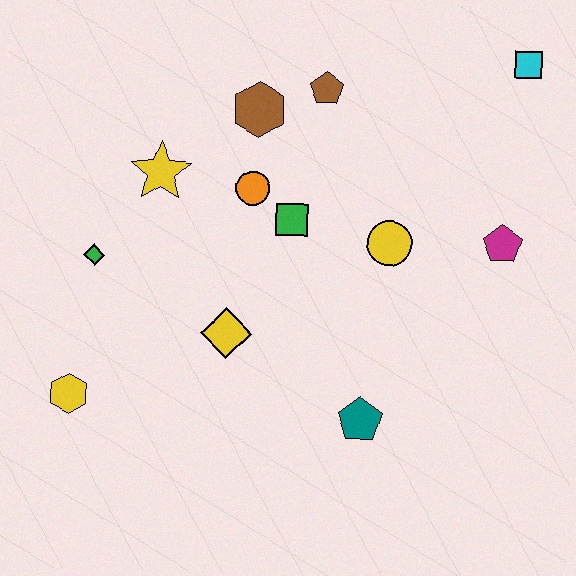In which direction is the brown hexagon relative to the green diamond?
The brown hexagon is to the right of the green diamond.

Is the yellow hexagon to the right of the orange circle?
No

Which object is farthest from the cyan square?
The yellow hexagon is farthest from the cyan square.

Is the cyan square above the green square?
Yes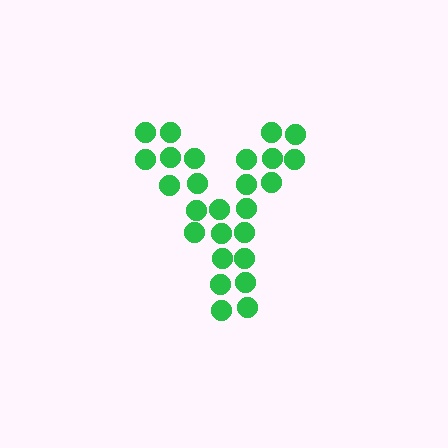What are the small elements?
The small elements are circles.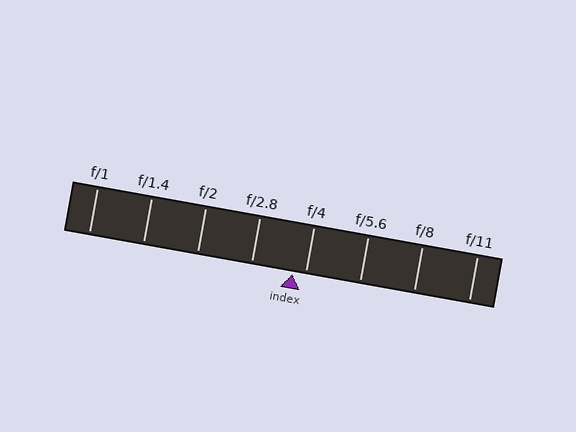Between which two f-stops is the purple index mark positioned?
The index mark is between f/2.8 and f/4.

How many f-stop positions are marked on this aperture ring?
There are 8 f-stop positions marked.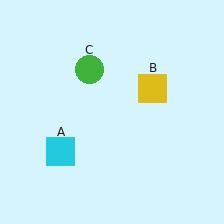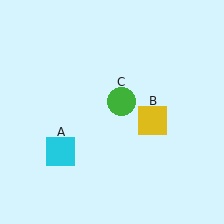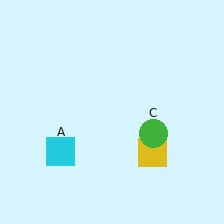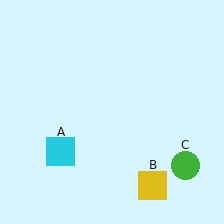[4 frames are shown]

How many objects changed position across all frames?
2 objects changed position: yellow square (object B), green circle (object C).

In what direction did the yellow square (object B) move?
The yellow square (object B) moved down.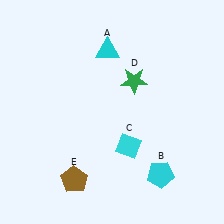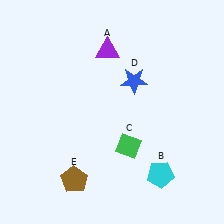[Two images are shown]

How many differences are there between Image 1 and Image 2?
There are 3 differences between the two images.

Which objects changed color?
A changed from cyan to purple. C changed from cyan to green. D changed from green to blue.